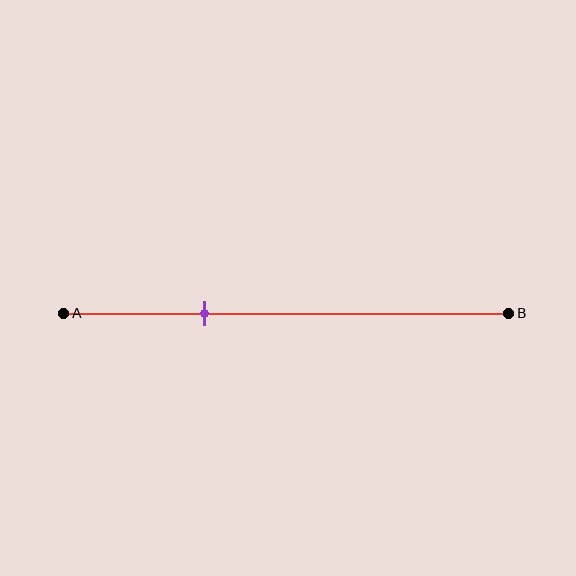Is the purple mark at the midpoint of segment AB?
No, the mark is at about 30% from A, not at the 50% midpoint.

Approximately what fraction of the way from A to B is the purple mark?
The purple mark is approximately 30% of the way from A to B.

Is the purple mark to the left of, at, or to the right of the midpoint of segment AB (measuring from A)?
The purple mark is to the left of the midpoint of segment AB.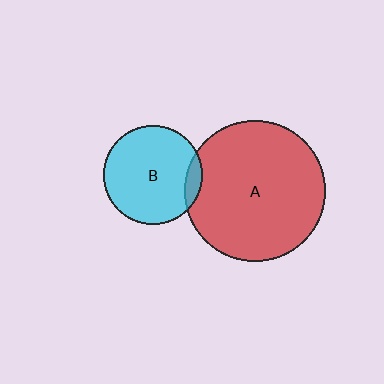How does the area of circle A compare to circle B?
Approximately 2.1 times.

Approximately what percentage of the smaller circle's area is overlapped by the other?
Approximately 10%.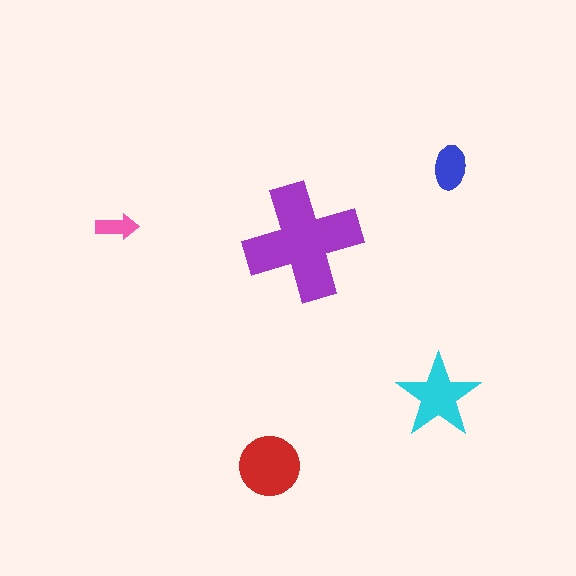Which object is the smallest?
The pink arrow.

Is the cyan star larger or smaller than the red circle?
Smaller.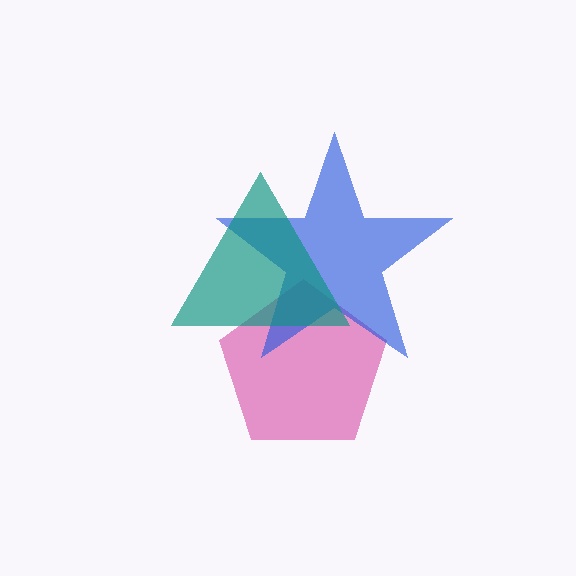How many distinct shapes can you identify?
There are 3 distinct shapes: a magenta pentagon, a blue star, a teal triangle.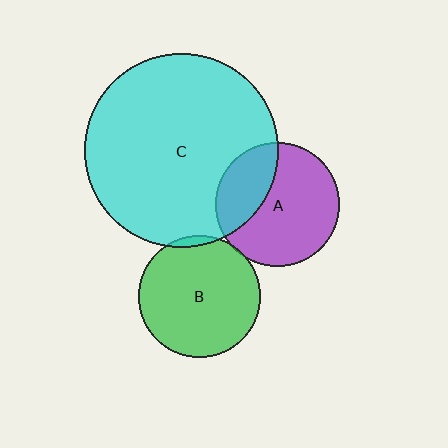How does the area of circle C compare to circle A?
Approximately 2.4 times.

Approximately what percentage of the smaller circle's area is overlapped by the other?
Approximately 5%.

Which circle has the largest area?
Circle C (cyan).